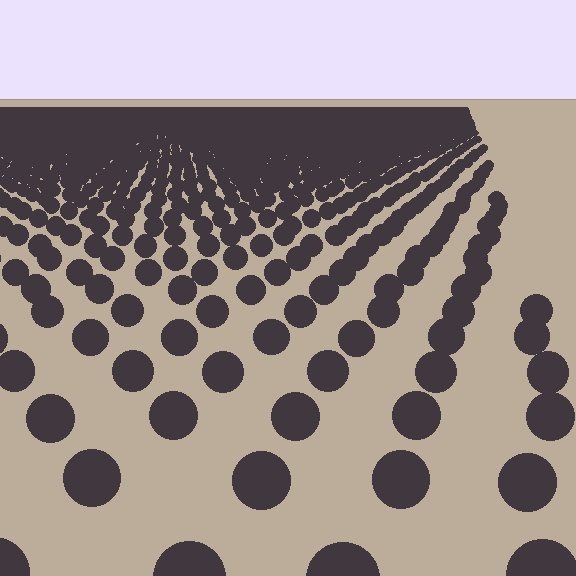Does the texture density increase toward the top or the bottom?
Density increases toward the top.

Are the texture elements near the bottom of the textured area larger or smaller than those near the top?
Larger. Near the bottom, elements are closer to the viewer and appear at a bigger on-screen size.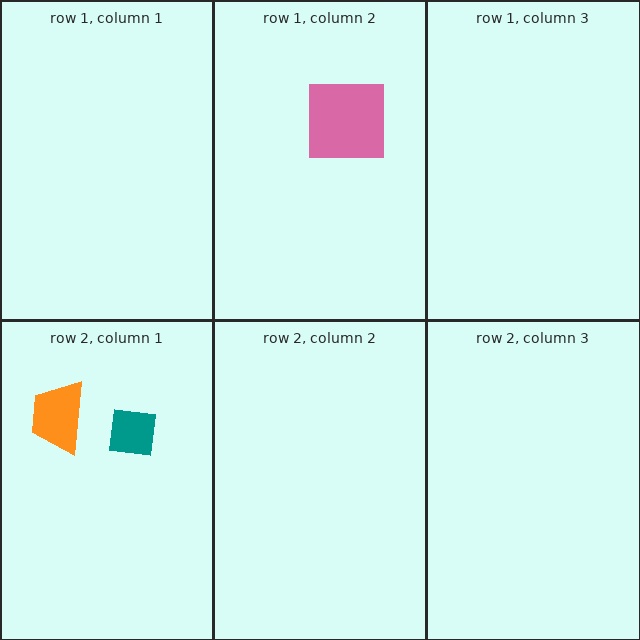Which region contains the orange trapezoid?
The row 2, column 1 region.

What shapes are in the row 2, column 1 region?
The teal square, the orange trapezoid.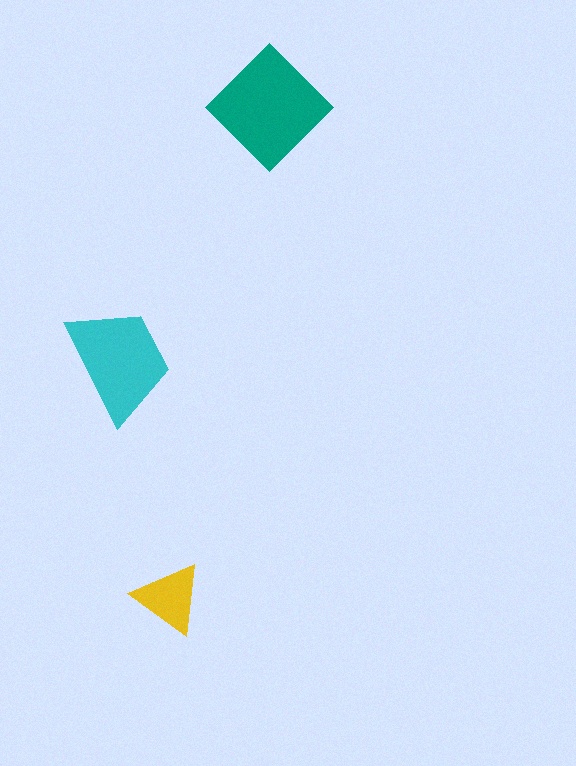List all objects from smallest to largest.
The yellow triangle, the cyan trapezoid, the teal diamond.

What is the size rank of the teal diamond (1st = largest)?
1st.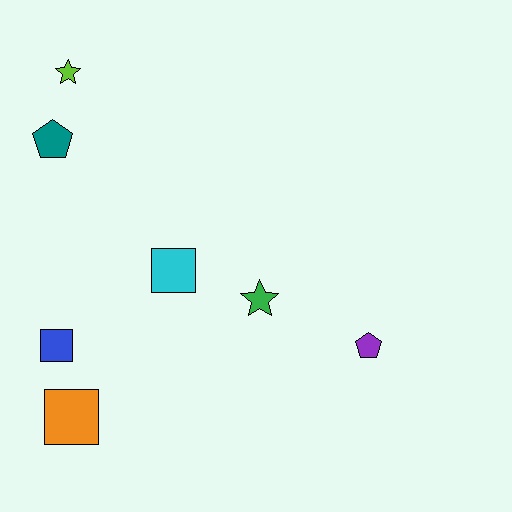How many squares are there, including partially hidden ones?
There are 3 squares.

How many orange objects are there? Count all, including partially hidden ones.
There is 1 orange object.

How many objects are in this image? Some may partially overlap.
There are 7 objects.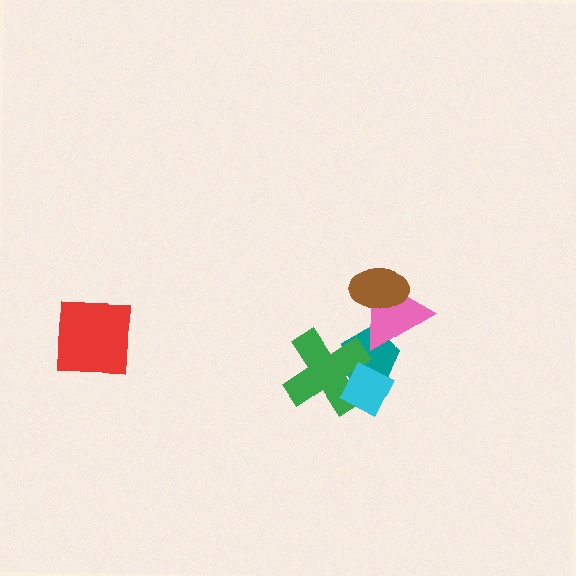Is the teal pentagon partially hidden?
Yes, it is partially covered by another shape.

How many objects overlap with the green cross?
2 objects overlap with the green cross.